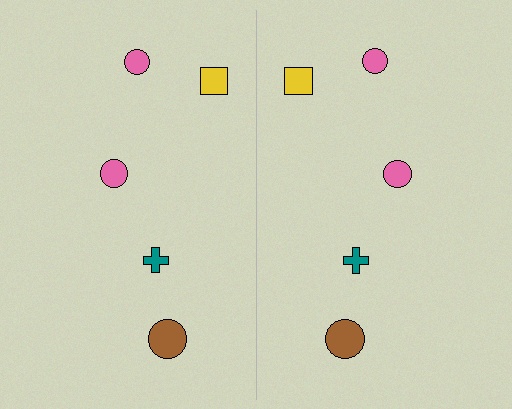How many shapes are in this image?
There are 10 shapes in this image.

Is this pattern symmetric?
Yes, this pattern has bilateral (reflection) symmetry.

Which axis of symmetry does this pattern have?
The pattern has a vertical axis of symmetry running through the center of the image.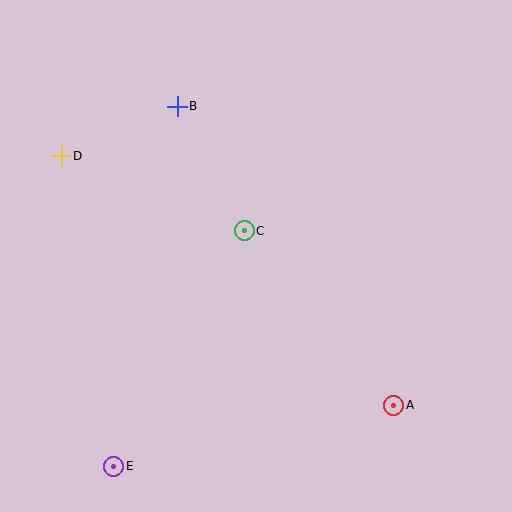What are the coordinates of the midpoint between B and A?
The midpoint between B and A is at (286, 256).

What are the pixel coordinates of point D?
Point D is at (61, 156).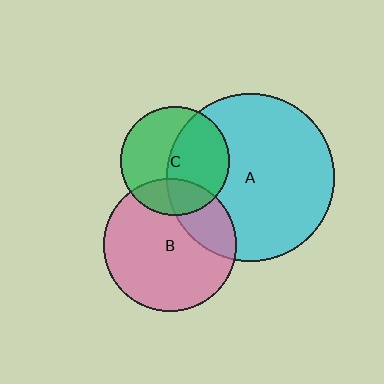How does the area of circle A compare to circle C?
Approximately 2.4 times.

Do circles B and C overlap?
Yes.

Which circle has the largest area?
Circle A (cyan).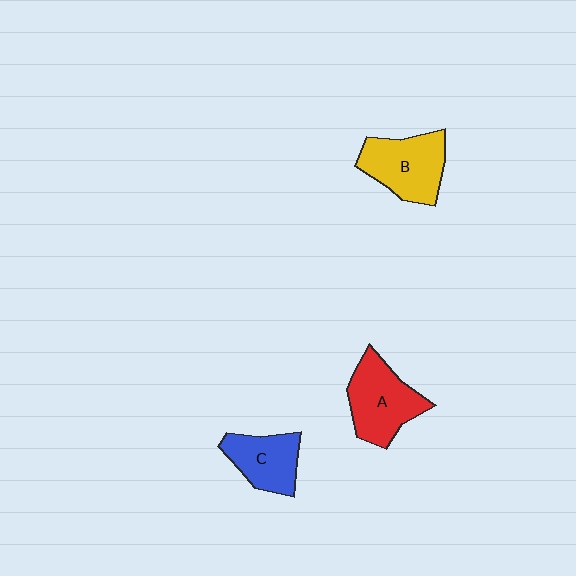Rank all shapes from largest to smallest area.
From largest to smallest: B (yellow), A (red), C (blue).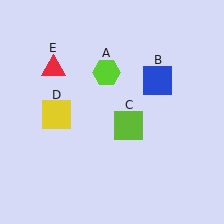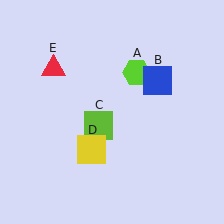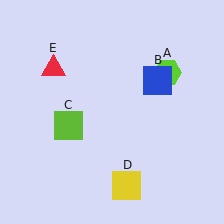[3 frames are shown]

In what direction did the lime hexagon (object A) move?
The lime hexagon (object A) moved right.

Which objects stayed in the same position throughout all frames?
Blue square (object B) and red triangle (object E) remained stationary.